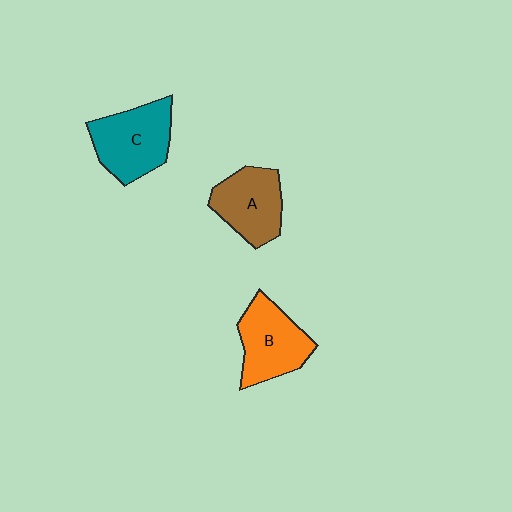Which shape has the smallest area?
Shape A (brown).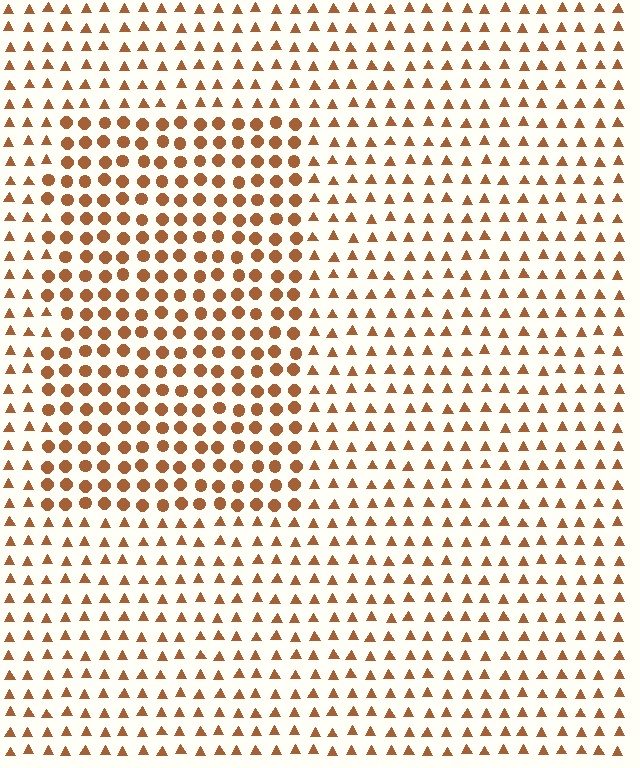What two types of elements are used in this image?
The image uses circles inside the rectangle region and triangles outside it.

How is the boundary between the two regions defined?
The boundary is defined by a change in element shape: circles inside vs. triangles outside. All elements share the same color and spacing.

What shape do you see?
I see a rectangle.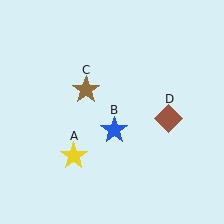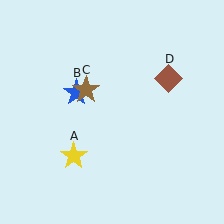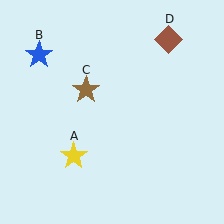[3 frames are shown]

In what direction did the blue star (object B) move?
The blue star (object B) moved up and to the left.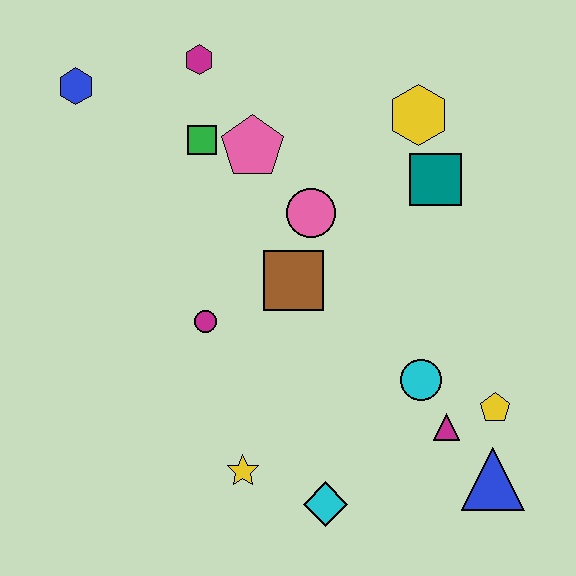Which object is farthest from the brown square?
The blue hexagon is farthest from the brown square.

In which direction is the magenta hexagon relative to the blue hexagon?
The magenta hexagon is to the right of the blue hexagon.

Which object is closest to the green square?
The pink pentagon is closest to the green square.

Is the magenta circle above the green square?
No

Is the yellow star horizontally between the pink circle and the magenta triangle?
No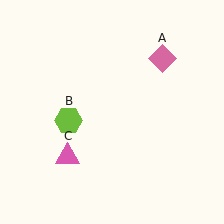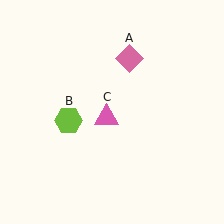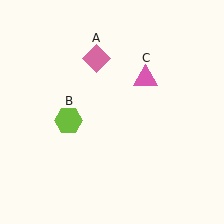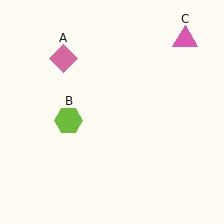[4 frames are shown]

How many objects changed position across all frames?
2 objects changed position: pink diamond (object A), pink triangle (object C).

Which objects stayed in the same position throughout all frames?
Lime hexagon (object B) remained stationary.